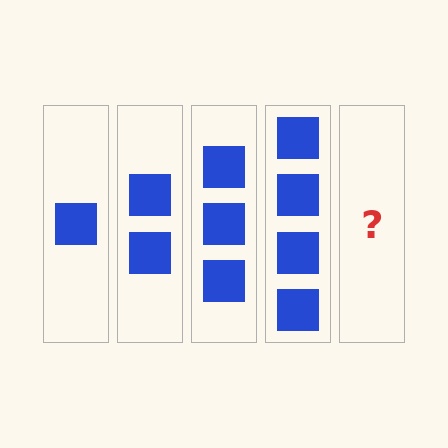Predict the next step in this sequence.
The next step is 5 squares.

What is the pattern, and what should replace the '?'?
The pattern is that each step adds one more square. The '?' should be 5 squares.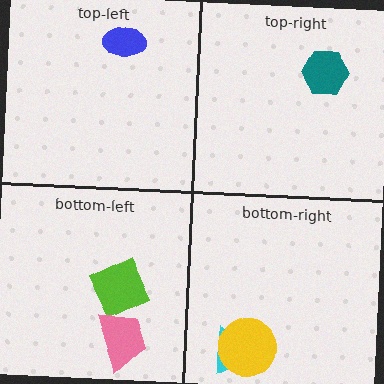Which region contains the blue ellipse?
The top-left region.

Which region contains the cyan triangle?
The bottom-right region.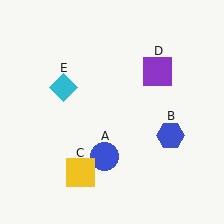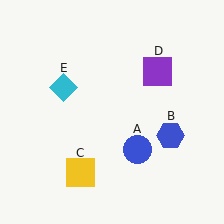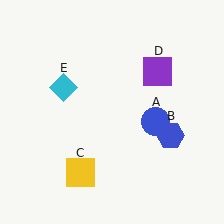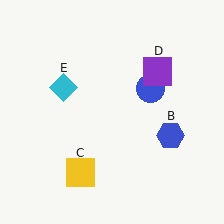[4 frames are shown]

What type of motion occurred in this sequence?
The blue circle (object A) rotated counterclockwise around the center of the scene.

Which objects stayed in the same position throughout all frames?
Blue hexagon (object B) and yellow square (object C) and purple square (object D) and cyan diamond (object E) remained stationary.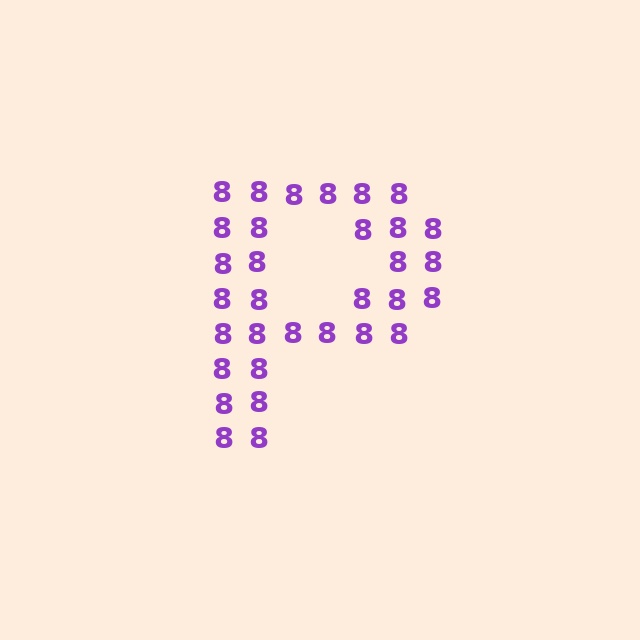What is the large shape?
The large shape is the letter P.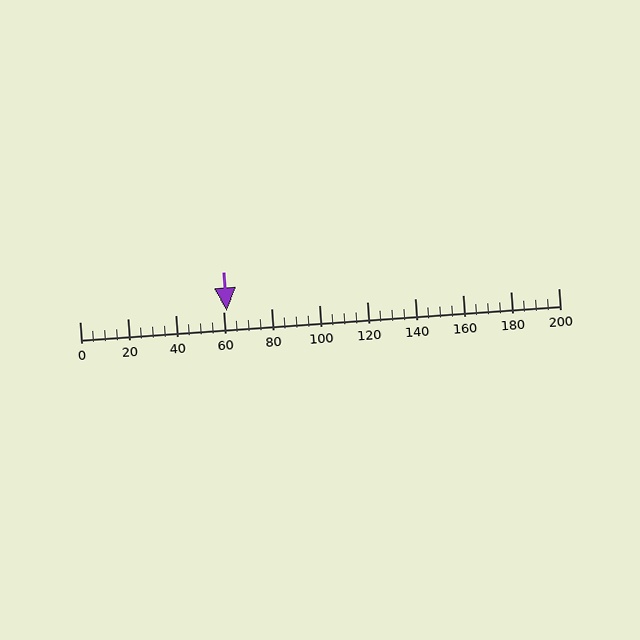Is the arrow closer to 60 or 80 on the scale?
The arrow is closer to 60.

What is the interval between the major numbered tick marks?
The major tick marks are spaced 20 units apart.